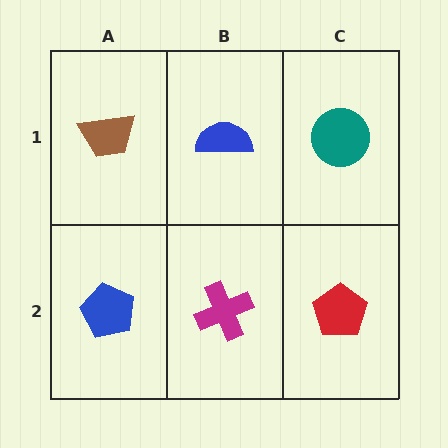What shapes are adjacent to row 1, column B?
A magenta cross (row 2, column B), a brown trapezoid (row 1, column A), a teal circle (row 1, column C).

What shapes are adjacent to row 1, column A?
A blue pentagon (row 2, column A), a blue semicircle (row 1, column B).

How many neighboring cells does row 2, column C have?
2.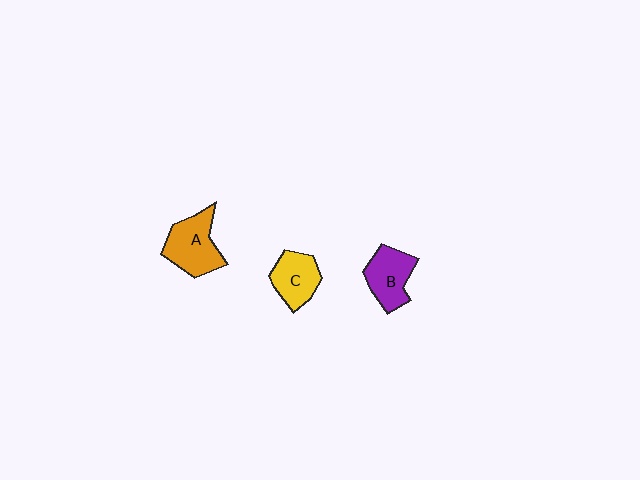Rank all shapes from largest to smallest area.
From largest to smallest: A (orange), B (purple), C (yellow).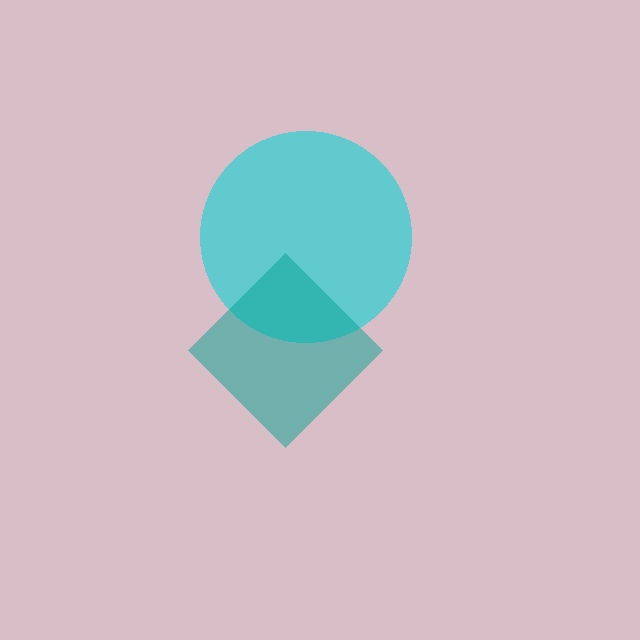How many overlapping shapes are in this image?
There are 2 overlapping shapes in the image.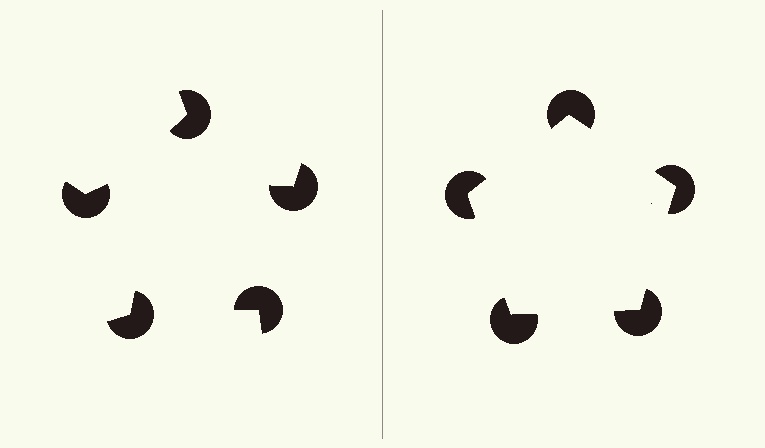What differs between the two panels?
The pac-man discs are positioned identically on both sides; only the wedge orientations differ. On the right they align to a pentagon; on the left they are misaligned.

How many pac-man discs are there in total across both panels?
10 — 5 on each side.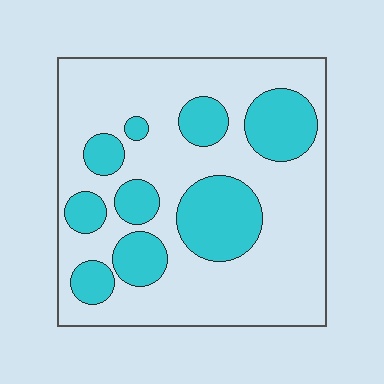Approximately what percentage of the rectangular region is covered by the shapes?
Approximately 30%.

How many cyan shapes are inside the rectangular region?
9.